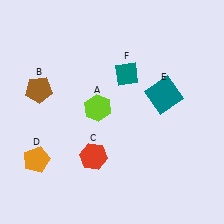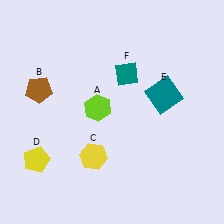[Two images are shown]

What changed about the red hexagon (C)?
In Image 1, C is red. In Image 2, it changed to yellow.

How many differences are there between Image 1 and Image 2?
There are 2 differences between the two images.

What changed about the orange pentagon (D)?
In Image 1, D is orange. In Image 2, it changed to yellow.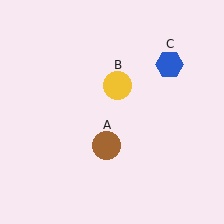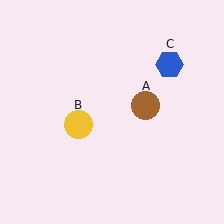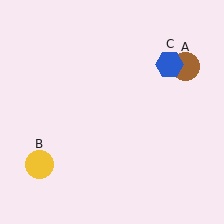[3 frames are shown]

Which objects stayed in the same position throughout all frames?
Blue hexagon (object C) remained stationary.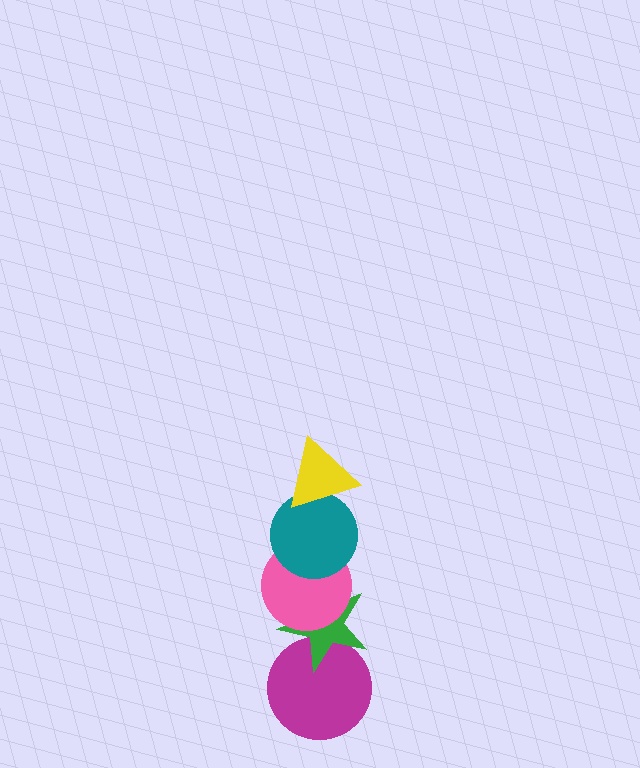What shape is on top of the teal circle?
The yellow triangle is on top of the teal circle.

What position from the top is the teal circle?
The teal circle is 2nd from the top.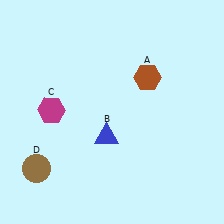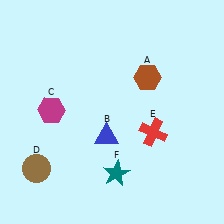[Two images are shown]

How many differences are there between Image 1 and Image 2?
There are 2 differences between the two images.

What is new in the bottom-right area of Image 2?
A red cross (E) was added in the bottom-right area of Image 2.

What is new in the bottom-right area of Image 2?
A teal star (F) was added in the bottom-right area of Image 2.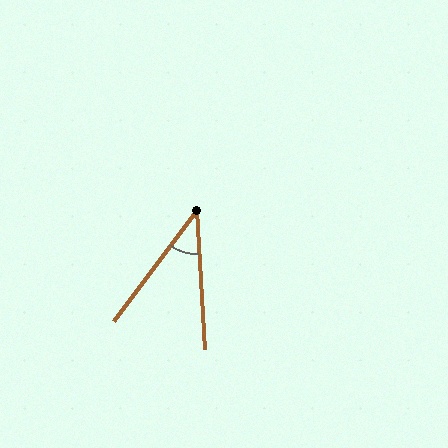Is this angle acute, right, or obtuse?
It is acute.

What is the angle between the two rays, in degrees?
Approximately 40 degrees.